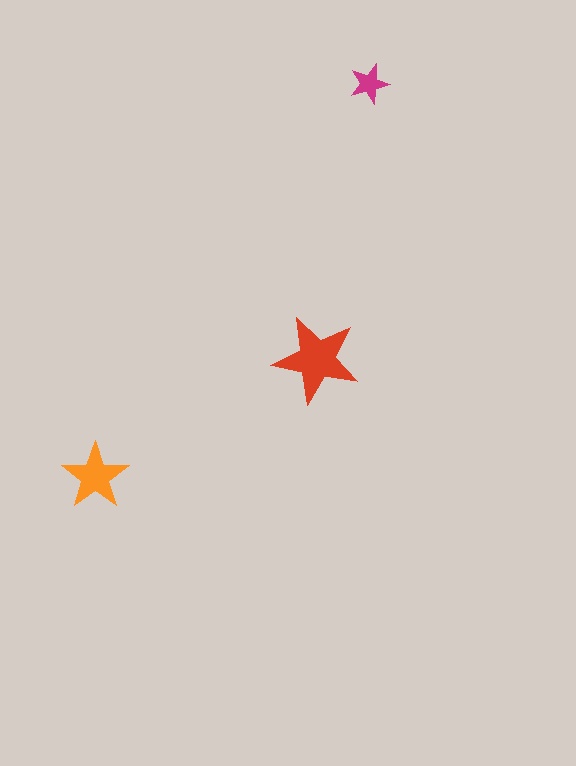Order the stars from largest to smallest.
the red one, the orange one, the magenta one.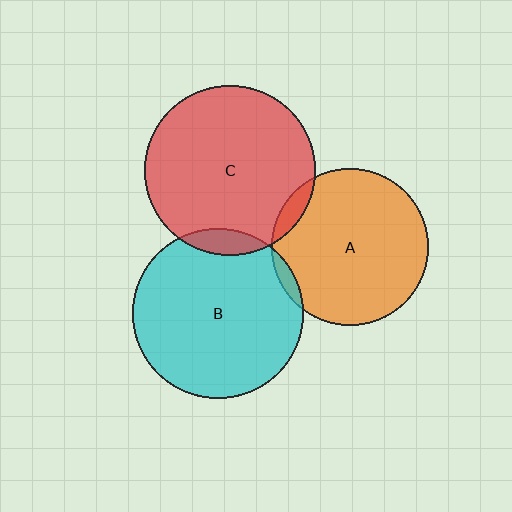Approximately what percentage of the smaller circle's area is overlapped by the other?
Approximately 5%.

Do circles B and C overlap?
Yes.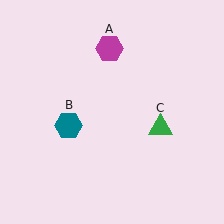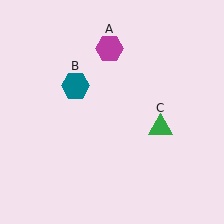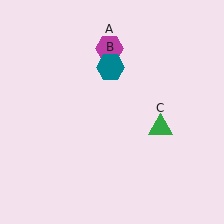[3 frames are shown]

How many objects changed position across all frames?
1 object changed position: teal hexagon (object B).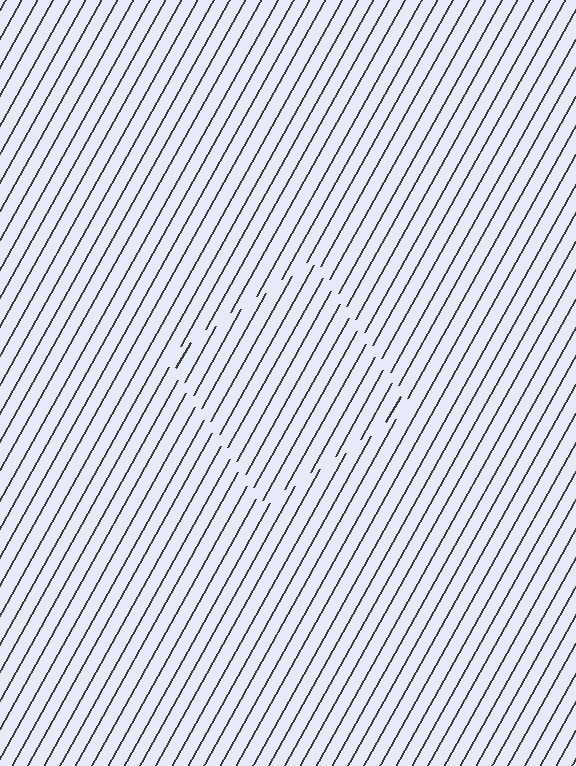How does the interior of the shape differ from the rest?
The interior of the shape contains the same grating, shifted by half a period — the contour is defined by the phase discontinuity where line-ends from the inner and outer gratings abut.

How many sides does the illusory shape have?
4 sides — the line-ends trace a square.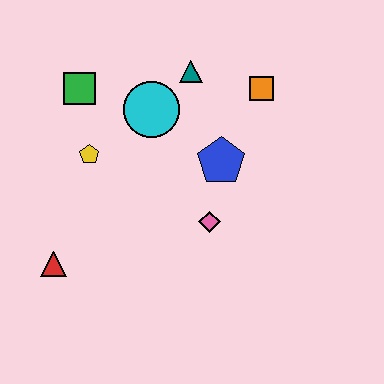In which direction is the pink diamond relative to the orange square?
The pink diamond is below the orange square.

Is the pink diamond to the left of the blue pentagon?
Yes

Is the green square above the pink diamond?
Yes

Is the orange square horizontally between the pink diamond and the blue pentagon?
No